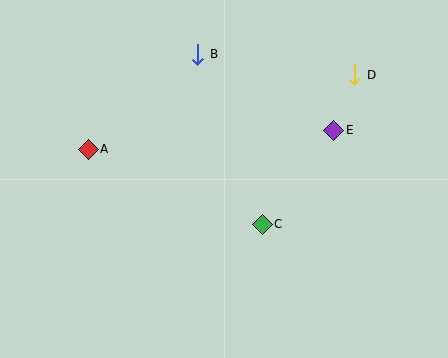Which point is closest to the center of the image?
Point C at (262, 224) is closest to the center.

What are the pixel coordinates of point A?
Point A is at (88, 149).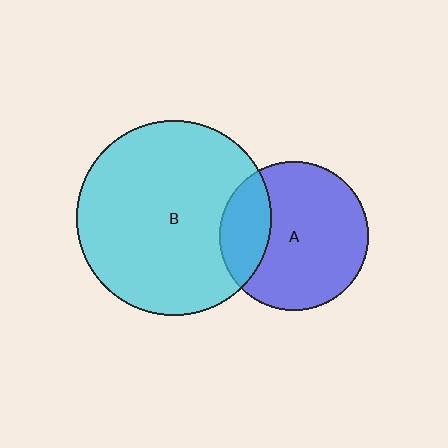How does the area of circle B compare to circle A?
Approximately 1.7 times.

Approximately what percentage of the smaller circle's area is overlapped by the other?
Approximately 25%.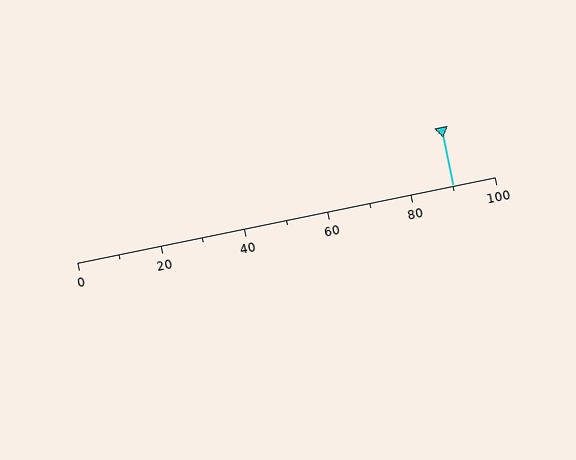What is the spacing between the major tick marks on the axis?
The major ticks are spaced 20 apart.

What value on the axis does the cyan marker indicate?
The marker indicates approximately 90.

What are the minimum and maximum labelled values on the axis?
The axis runs from 0 to 100.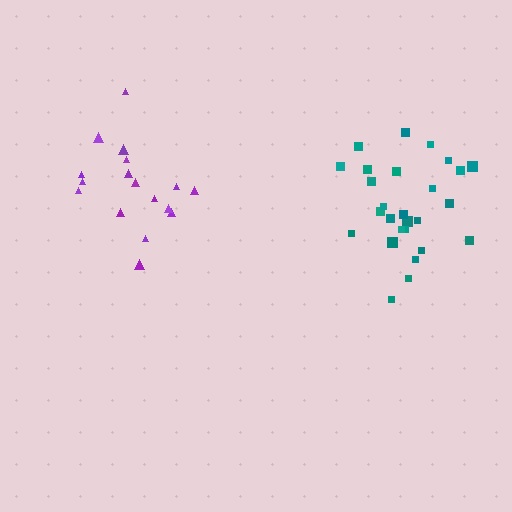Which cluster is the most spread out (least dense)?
Purple.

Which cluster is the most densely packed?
Teal.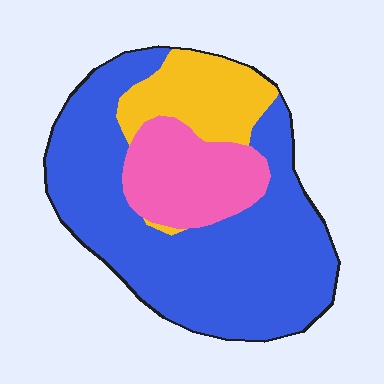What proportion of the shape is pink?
Pink covers 19% of the shape.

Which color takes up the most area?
Blue, at roughly 65%.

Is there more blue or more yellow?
Blue.